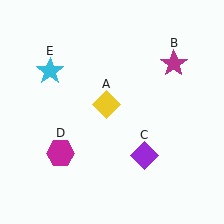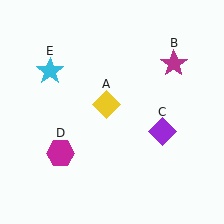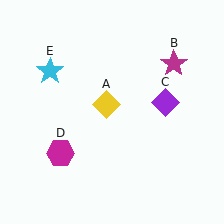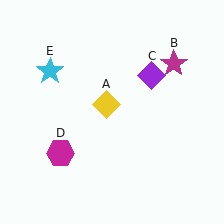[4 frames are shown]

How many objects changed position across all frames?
1 object changed position: purple diamond (object C).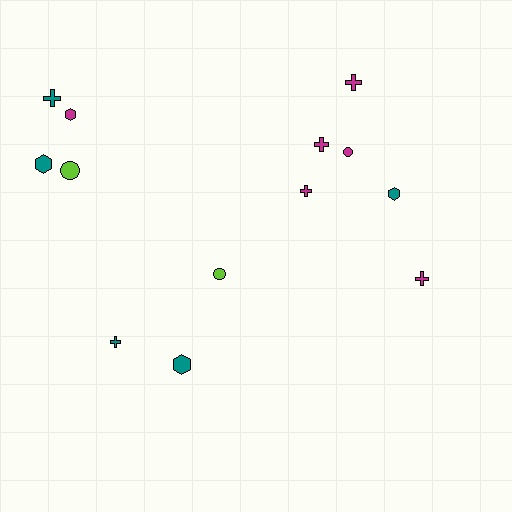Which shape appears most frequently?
Cross, with 6 objects.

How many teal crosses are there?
There are 2 teal crosses.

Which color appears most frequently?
Magenta, with 6 objects.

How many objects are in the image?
There are 13 objects.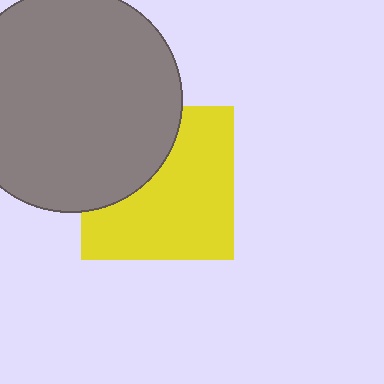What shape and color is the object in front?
The object in front is a gray circle.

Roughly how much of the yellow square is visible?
Most of it is visible (roughly 65%).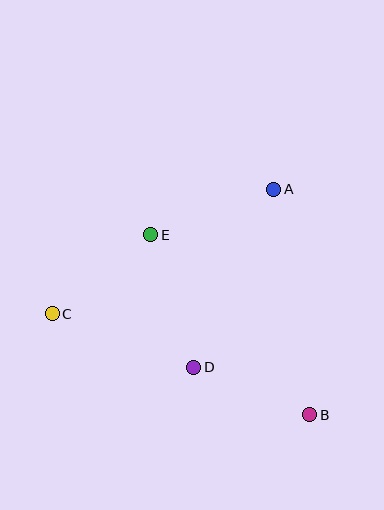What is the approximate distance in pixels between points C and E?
The distance between C and E is approximately 126 pixels.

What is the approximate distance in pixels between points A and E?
The distance between A and E is approximately 131 pixels.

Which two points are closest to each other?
Points B and D are closest to each other.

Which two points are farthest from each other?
Points B and C are farthest from each other.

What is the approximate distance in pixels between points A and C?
The distance between A and C is approximately 254 pixels.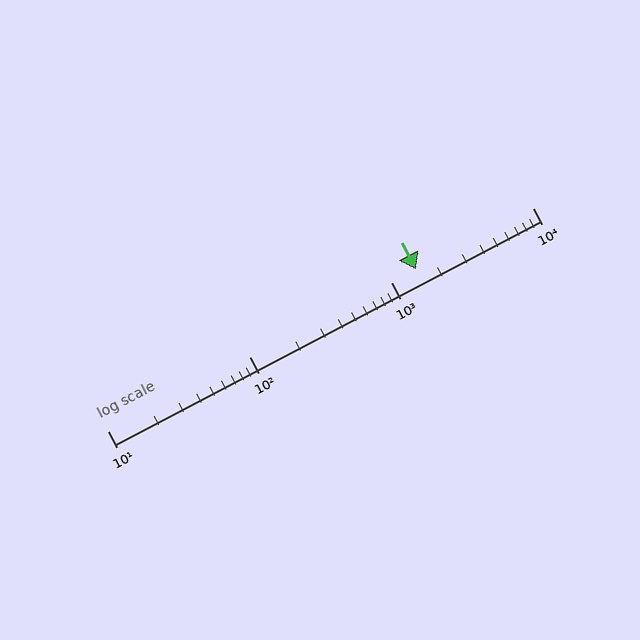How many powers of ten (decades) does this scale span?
The scale spans 3 decades, from 10 to 10000.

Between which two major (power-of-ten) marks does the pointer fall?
The pointer is between 1000 and 10000.